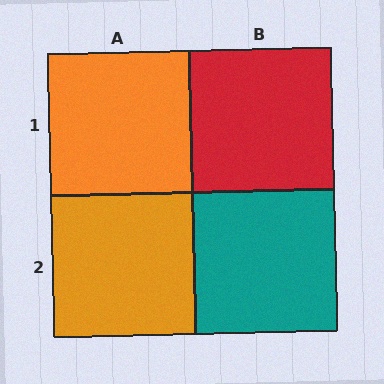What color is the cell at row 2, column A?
Orange.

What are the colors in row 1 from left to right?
Orange, red.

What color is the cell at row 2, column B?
Teal.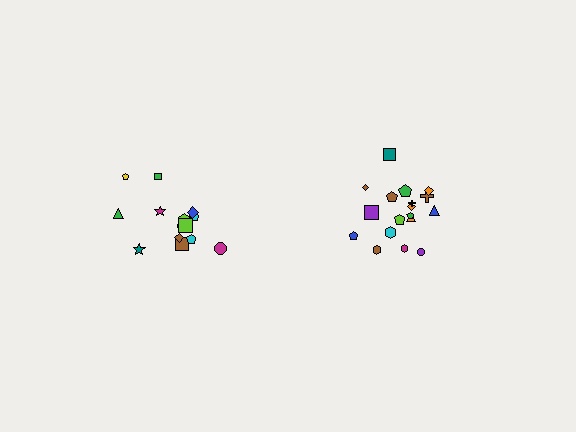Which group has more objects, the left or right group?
The right group.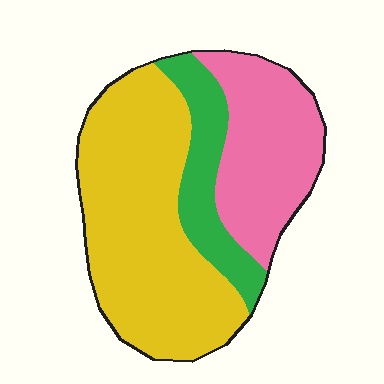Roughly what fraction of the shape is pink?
Pink takes up about one third (1/3) of the shape.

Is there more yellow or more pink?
Yellow.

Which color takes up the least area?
Green, at roughly 15%.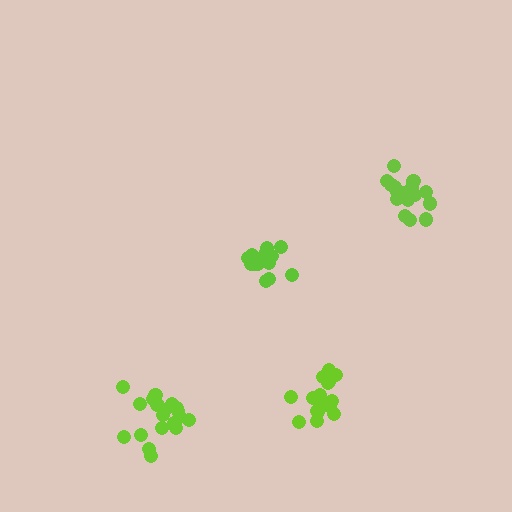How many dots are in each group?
Group 1: 18 dots, Group 2: 19 dots, Group 3: 17 dots, Group 4: 16 dots (70 total).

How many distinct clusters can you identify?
There are 4 distinct clusters.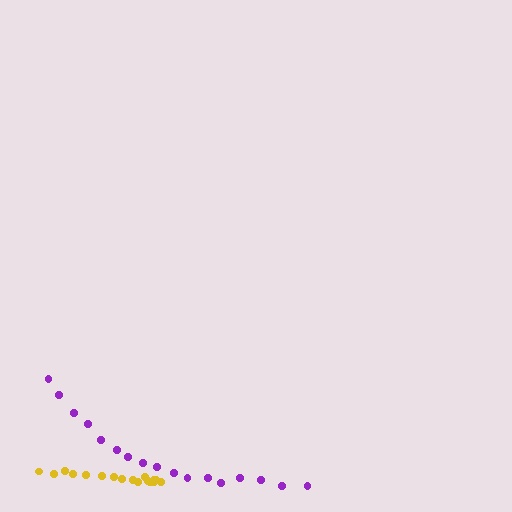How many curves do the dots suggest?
There are 2 distinct paths.